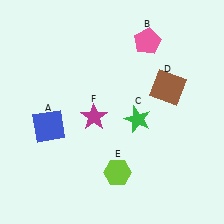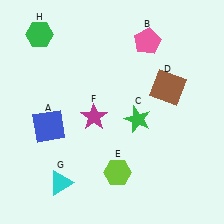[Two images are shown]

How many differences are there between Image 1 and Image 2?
There are 2 differences between the two images.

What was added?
A cyan triangle (G), a green hexagon (H) were added in Image 2.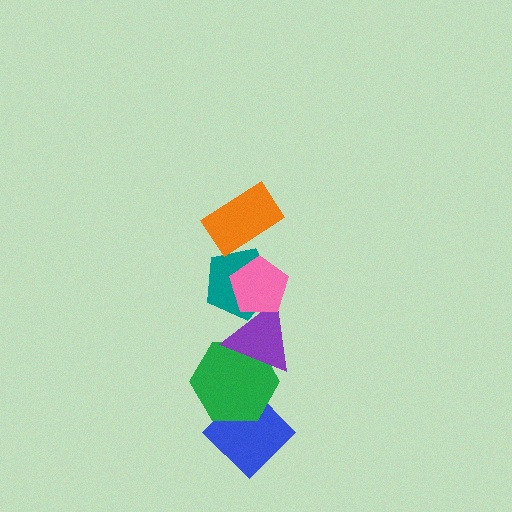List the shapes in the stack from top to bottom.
From top to bottom: the orange rectangle, the pink pentagon, the teal pentagon, the purple triangle, the green hexagon, the blue diamond.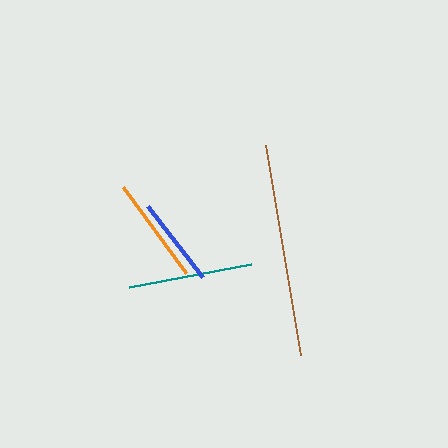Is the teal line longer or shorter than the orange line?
The teal line is longer than the orange line.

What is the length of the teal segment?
The teal segment is approximately 124 pixels long.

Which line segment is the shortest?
The blue line is the shortest at approximately 90 pixels.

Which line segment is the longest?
The brown line is the longest at approximately 213 pixels.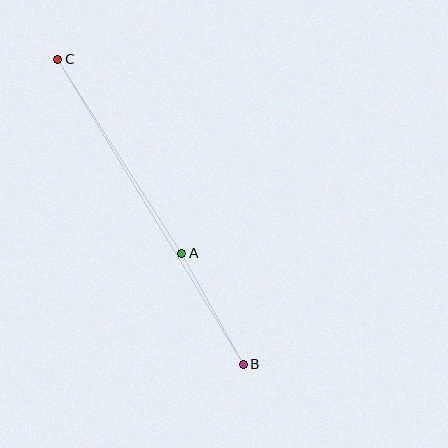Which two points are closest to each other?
Points A and B are closest to each other.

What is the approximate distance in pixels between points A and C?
The distance between A and C is approximately 230 pixels.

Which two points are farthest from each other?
Points B and C are farthest from each other.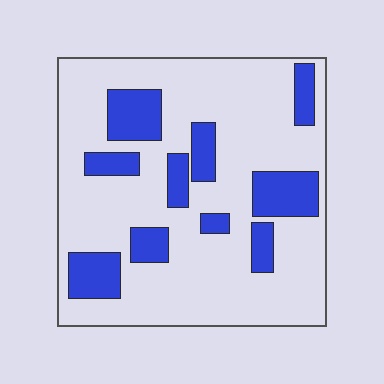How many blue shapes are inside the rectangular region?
10.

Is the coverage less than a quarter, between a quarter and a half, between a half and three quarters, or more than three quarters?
Less than a quarter.